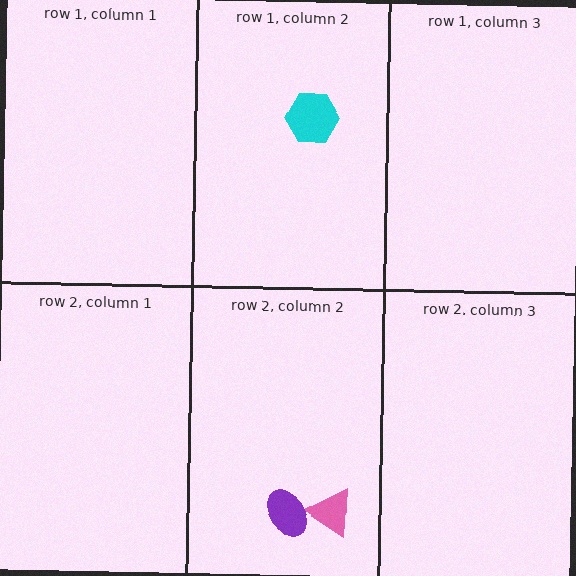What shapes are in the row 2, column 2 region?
The pink triangle, the purple ellipse.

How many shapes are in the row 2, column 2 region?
2.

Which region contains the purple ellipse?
The row 2, column 2 region.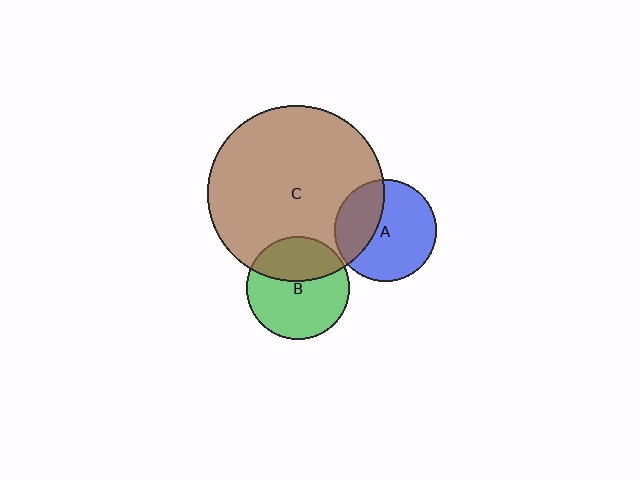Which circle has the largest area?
Circle C (brown).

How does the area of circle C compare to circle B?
Approximately 2.9 times.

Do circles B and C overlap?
Yes.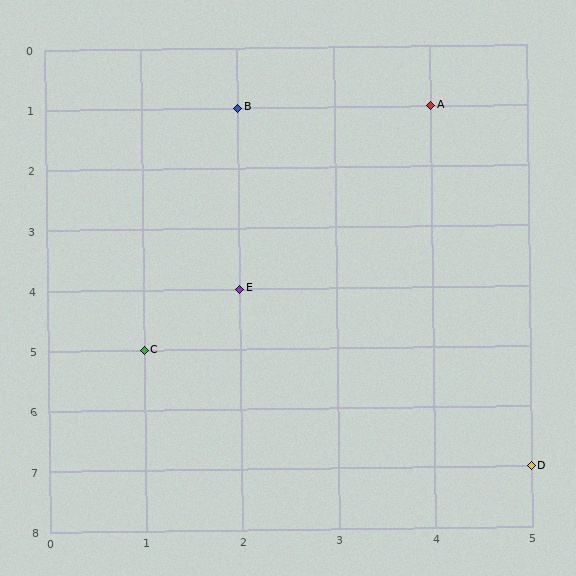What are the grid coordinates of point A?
Point A is at grid coordinates (4, 1).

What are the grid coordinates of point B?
Point B is at grid coordinates (2, 1).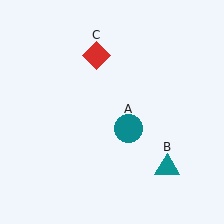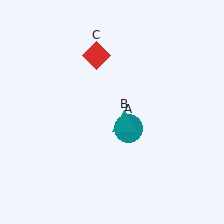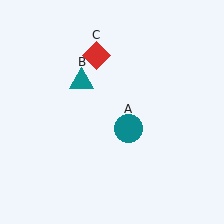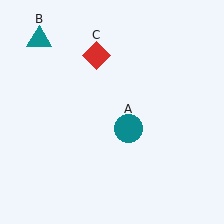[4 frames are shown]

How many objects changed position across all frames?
1 object changed position: teal triangle (object B).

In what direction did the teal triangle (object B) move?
The teal triangle (object B) moved up and to the left.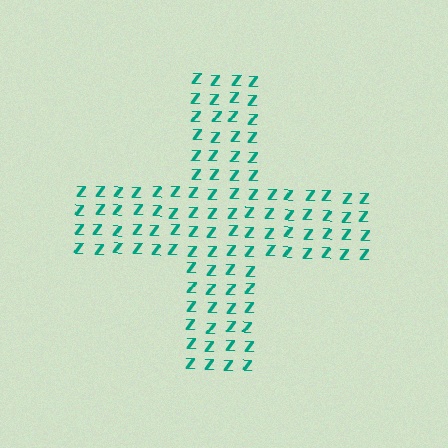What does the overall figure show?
The overall figure shows a cross.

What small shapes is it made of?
It is made of small letter Z's.